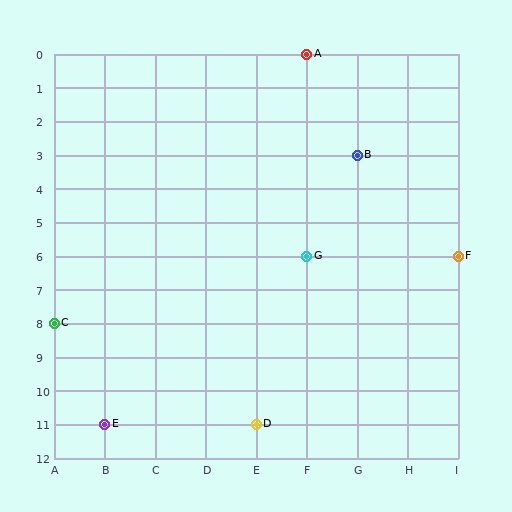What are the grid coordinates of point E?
Point E is at grid coordinates (B, 11).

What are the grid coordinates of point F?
Point F is at grid coordinates (I, 6).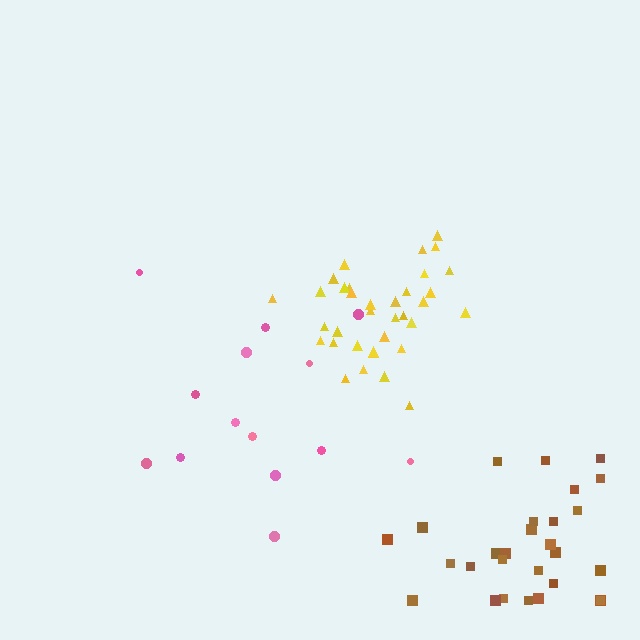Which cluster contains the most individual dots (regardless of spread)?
Yellow (35).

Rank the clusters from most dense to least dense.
yellow, brown, pink.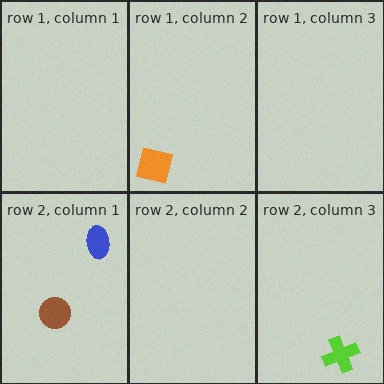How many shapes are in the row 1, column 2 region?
1.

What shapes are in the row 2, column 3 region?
The lime cross.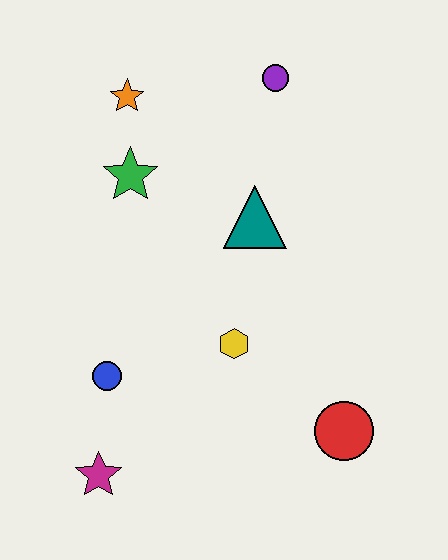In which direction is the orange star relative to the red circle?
The orange star is above the red circle.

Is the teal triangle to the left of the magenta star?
No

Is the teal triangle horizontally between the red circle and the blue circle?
Yes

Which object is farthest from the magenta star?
The purple circle is farthest from the magenta star.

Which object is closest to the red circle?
The yellow hexagon is closest to the red circle.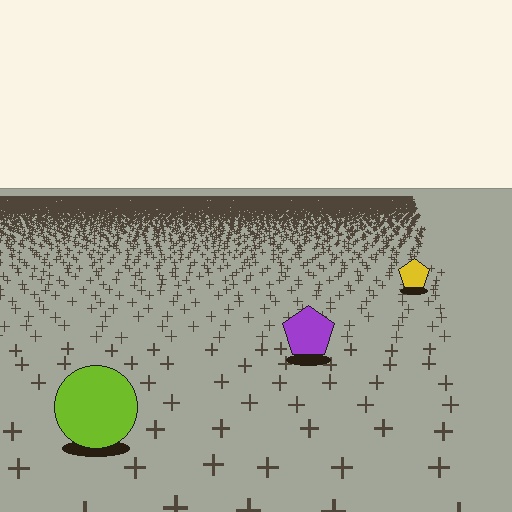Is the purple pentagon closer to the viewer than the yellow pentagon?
Yes. The purple pentagon is closer — you can tell from the texture gradient: the ground texture is coarser near it.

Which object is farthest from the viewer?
The yellow pentagon is farthest from the viewer. It appears smaller and the ground texture around it is denser.